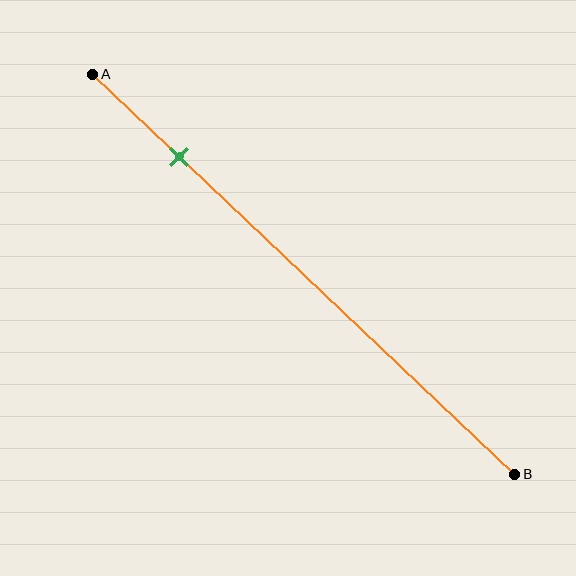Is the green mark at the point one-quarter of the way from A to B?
No, the mark is at about 20% from A, not at the 25% one-quarter point.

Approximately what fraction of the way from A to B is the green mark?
The green mark is approximately 20% of the way from A to B.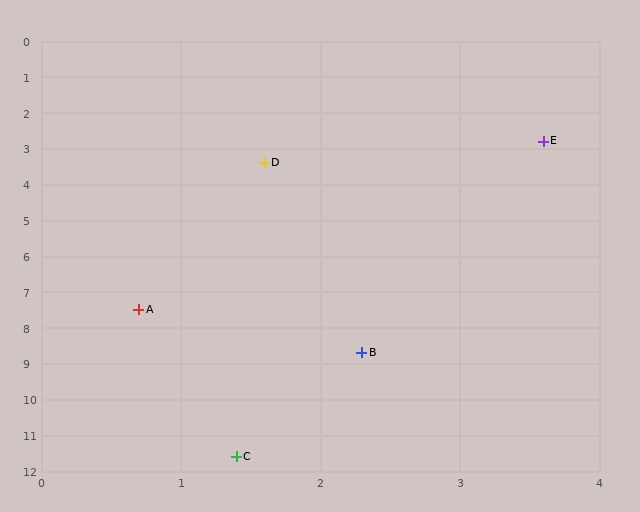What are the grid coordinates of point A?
Point A is at approximately (0.7, 7.5).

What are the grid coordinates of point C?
Point C is at approximately (1.4, 11.6).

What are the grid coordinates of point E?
Point E is at approximately (3.6, 2.8).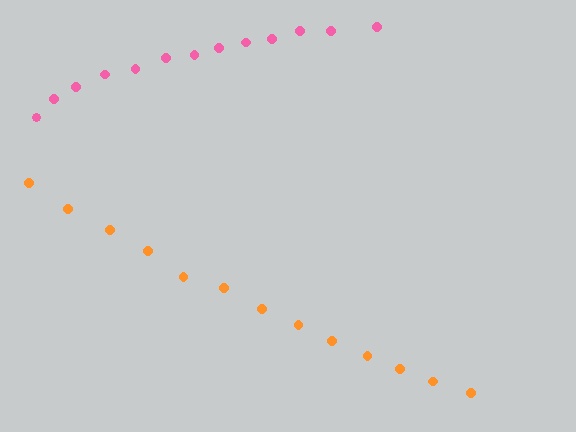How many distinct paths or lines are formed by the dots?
There are 2 distinct paths.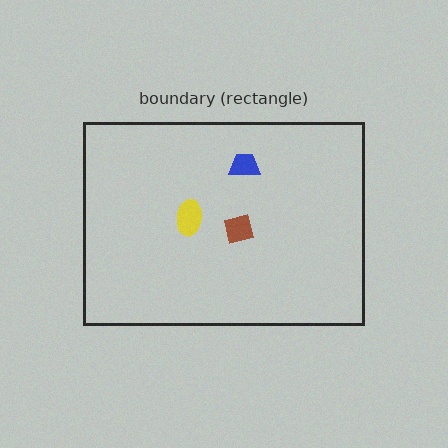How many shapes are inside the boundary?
3 inside, 0 outside.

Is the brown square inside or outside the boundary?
Inside.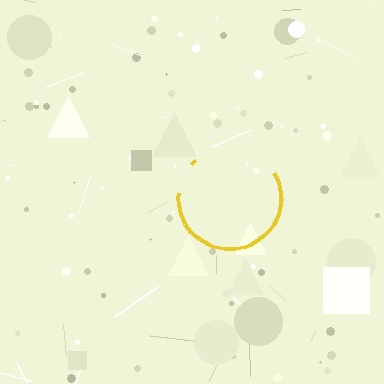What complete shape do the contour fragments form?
The contour fragments form a circle.